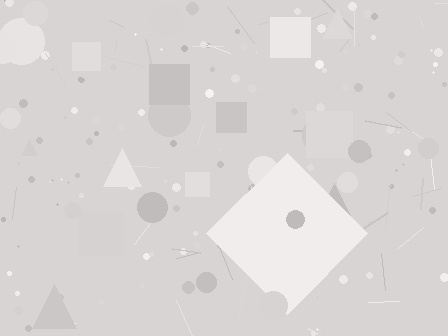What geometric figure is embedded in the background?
A diamond is embedded in the background.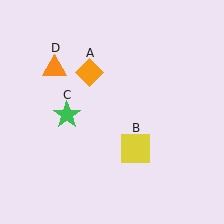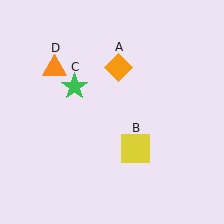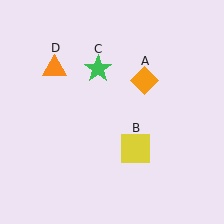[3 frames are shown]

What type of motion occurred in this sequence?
The orange diamond (object A), green star (object C) rotated clockwise around the center of the scene.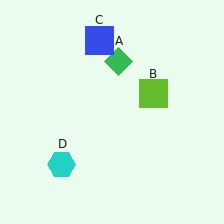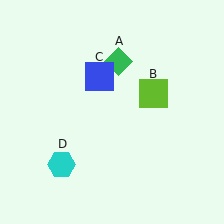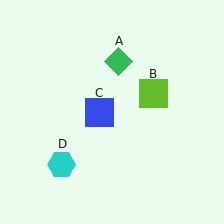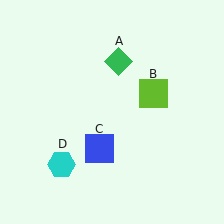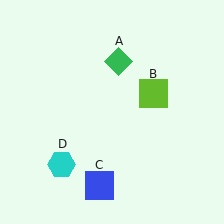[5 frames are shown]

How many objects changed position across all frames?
1 object changed position: blue square (object C).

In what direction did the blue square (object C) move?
The blue square (object C) moved down.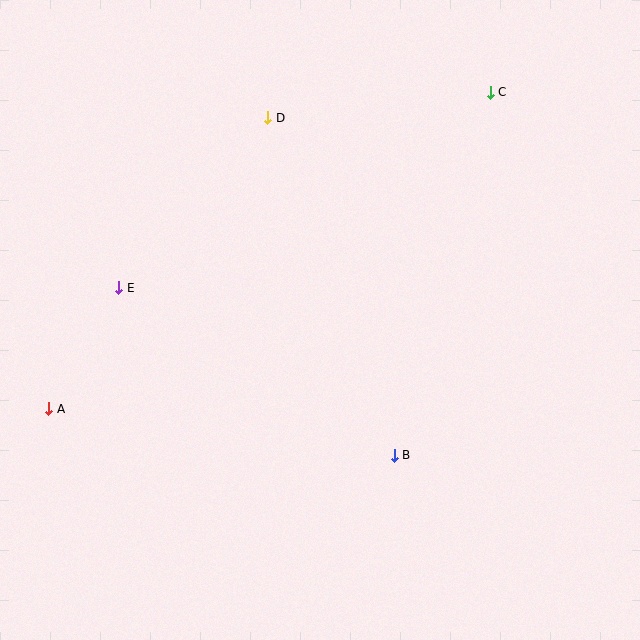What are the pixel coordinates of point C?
Point C is at (490, 92).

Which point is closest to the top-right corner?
Point C is closest to the top-right corner.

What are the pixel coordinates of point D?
Point D is at (268, 118).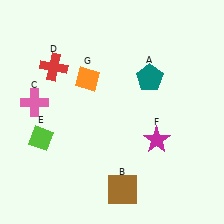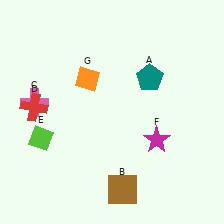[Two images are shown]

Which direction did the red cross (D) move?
The red cross (D) moved down.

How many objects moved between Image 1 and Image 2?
1 object moved between the two images.